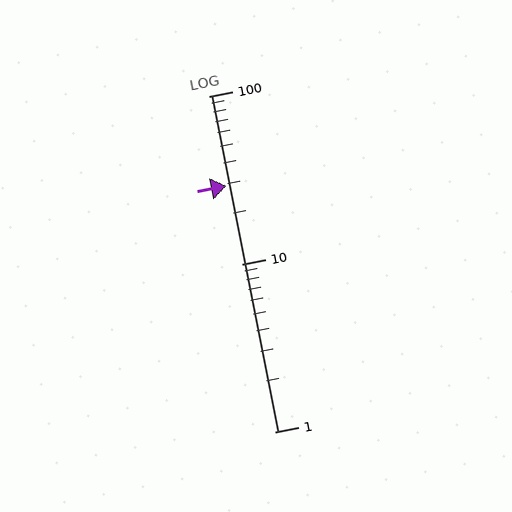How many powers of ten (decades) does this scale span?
The scale spans 2 decades, from 1 to 100.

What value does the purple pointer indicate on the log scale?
The pointer indicates approximately 29.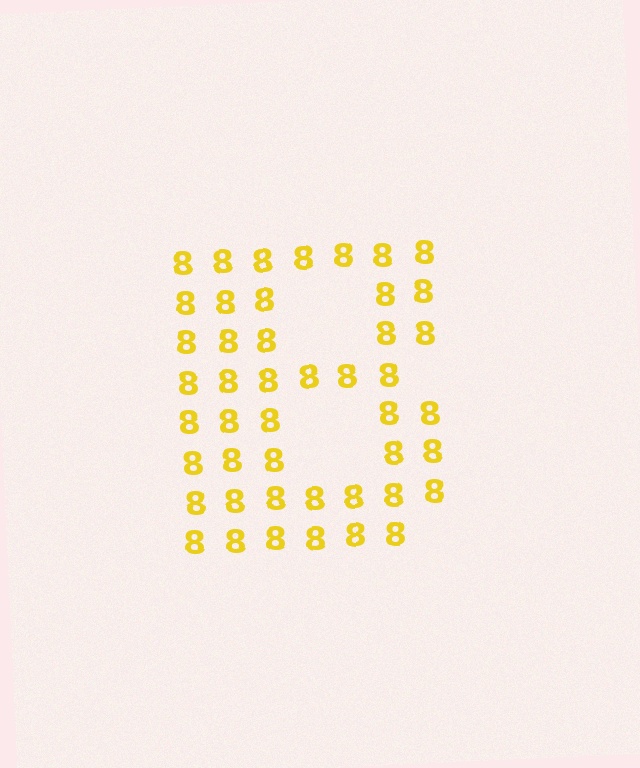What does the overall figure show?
The overall figure shows the letter B.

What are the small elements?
The small elements are digit 8's.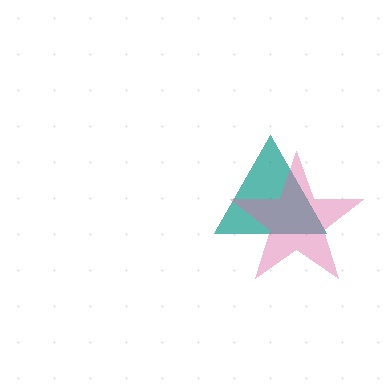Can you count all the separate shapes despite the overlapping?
Yes, there are 2 separate shapes.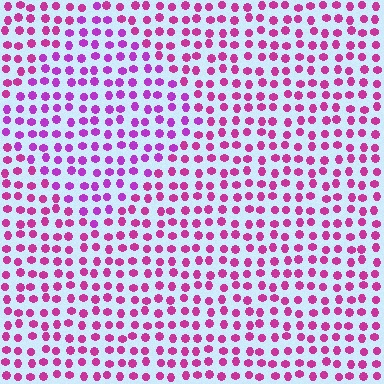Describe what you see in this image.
The image is filled with small magenta elements in a uniform arrangement. A diamond-shaped region is visible where the elements are tinted to a slightly different hue, forming a subtle color boundary.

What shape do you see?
I see a diamond.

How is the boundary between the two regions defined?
The boundary is defined purely by a slight shift in hue (about 25 degrees). Spacing, size, and orientation are identical on both sides.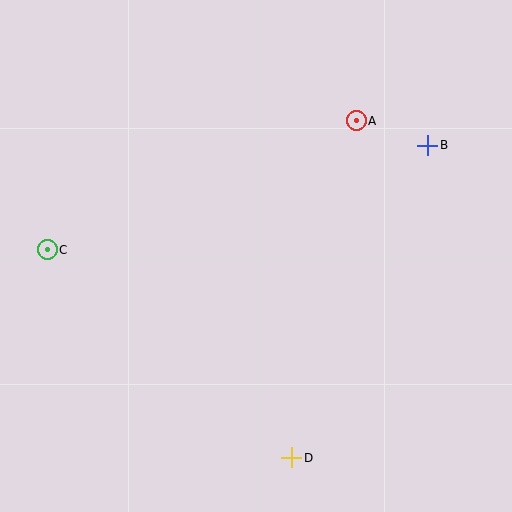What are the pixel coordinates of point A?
Point A is at (356, 121).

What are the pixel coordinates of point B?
Point B is at (428, 145).